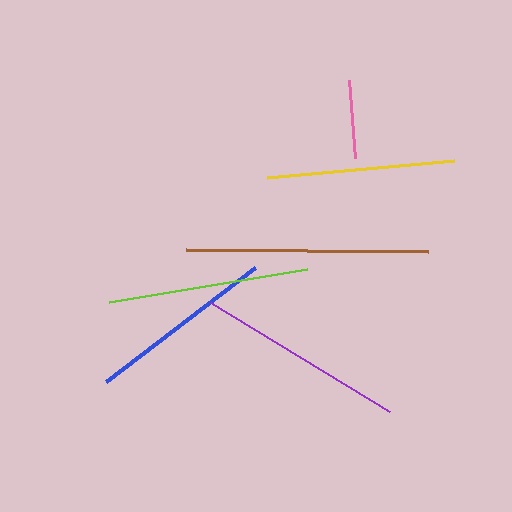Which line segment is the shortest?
The pink line is the shortest at approximately 79 pixels.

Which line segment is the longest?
The brown line is the longest at approximately 242 pixels.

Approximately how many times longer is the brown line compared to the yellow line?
The brown line is approximately 1.3 times the length of the yellow line.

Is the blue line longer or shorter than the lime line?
The lime line is longer than the blue line.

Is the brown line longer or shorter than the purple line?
The brown line is longer than the purple line.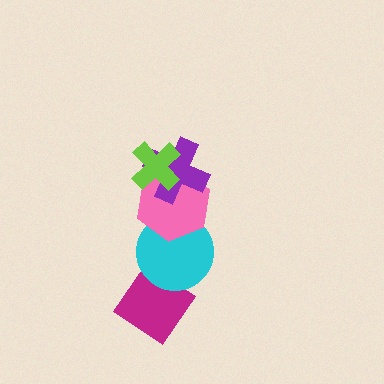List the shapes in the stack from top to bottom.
From top to bottom: the lime cross, the purple cross, the pink hexagon, the cyan circle, the magenta diamond.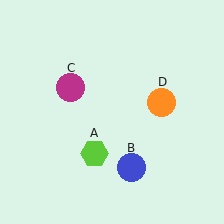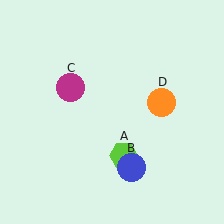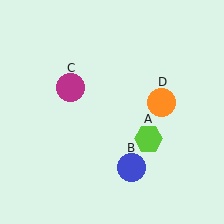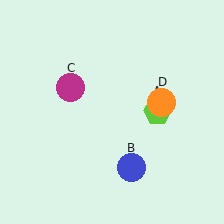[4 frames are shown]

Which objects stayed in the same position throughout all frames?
Blue circle (object B) and magenta circle (object C) and orange circle (object D) remained stationary.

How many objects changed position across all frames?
1 object changed position: lime hexagon (object A).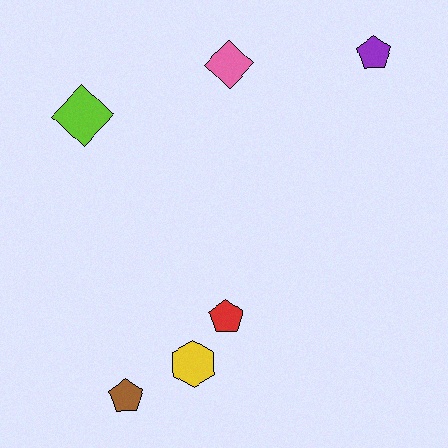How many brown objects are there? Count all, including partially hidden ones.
There is 1 brown object.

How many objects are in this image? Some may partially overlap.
There are 6 objects.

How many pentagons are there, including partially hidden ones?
There are 3 pentagons.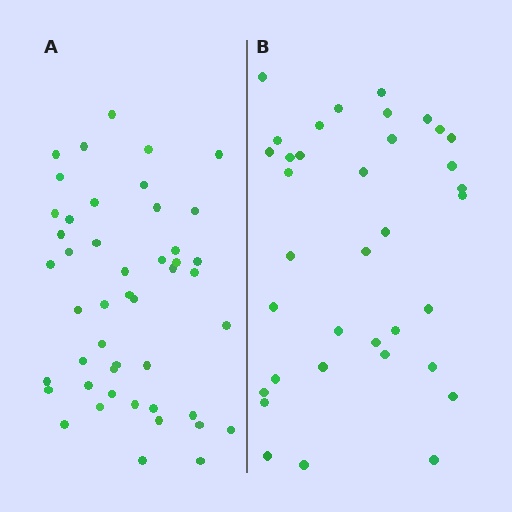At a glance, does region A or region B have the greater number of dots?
Region A (the left region) has more dots.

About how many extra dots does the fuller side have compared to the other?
Region A has roughly 12 or so more dots than region B.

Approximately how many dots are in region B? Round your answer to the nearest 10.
About 40 dots. (The exact count is 36, which rounds to 40.)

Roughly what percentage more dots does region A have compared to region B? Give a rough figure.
About 30% more.